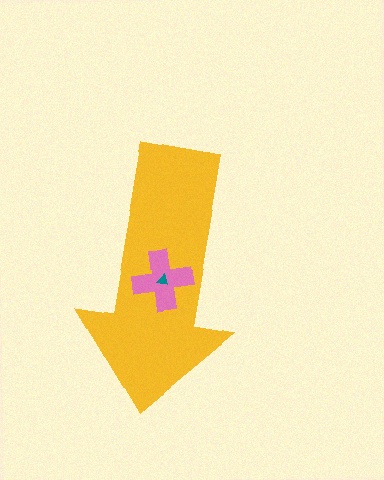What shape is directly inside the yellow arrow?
The pink cross.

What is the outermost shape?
The yellow arrow.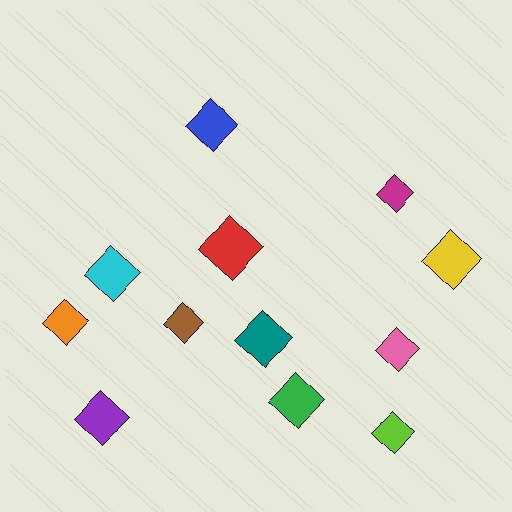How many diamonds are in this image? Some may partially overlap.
There are 12 diamonds.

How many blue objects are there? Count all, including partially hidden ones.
There is 1 blue object.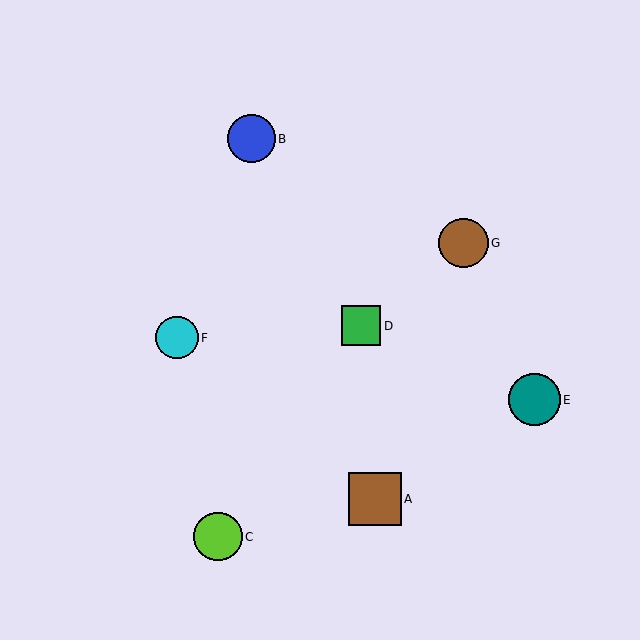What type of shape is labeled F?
Shape F is a cyan circle.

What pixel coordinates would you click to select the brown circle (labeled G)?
Click at (463, 243) to select the brown circle G.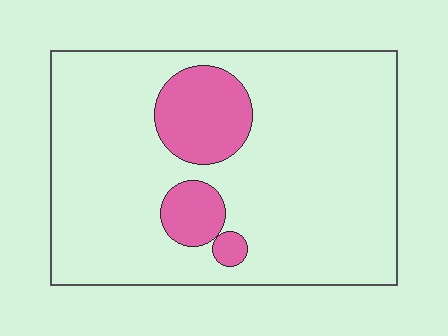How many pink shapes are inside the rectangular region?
3.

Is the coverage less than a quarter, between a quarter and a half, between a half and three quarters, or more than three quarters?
Less than a quarter.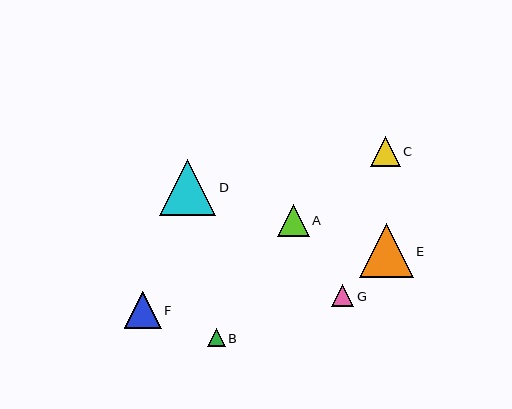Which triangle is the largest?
Triangle D is the largest with a size of approximately 56 pixels.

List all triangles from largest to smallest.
From largest to smallest: D, E, F, A, C, G, B.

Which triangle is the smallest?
Triangle B is the smallest with a size of approximately 17 pixels.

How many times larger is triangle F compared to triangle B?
Triangle F is approximately 2.1 times the size of triangle B.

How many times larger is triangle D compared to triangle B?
Triangle D is approximately 3.2 times the size of triangle B.